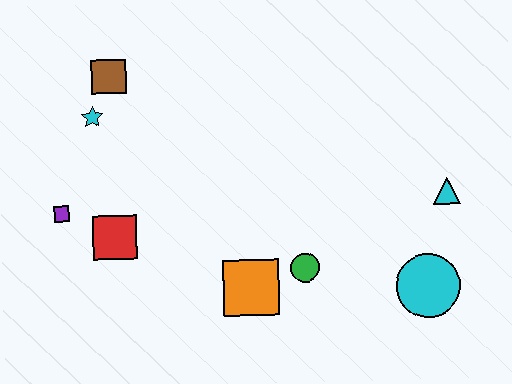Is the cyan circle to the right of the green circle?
Yes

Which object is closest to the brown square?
The cyan star is closest to the brown square.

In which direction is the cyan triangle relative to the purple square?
The cyan triangle is to the right of the purple square.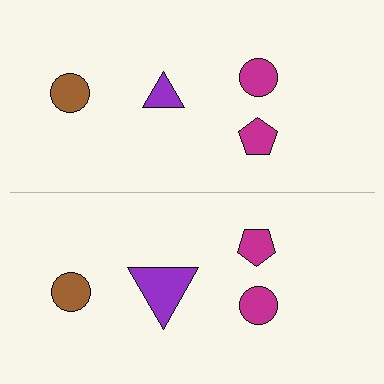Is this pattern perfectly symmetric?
No, the pattern is not perfectly symmetric. The purple triangle on the bottom side has a different size than its mirror counterpart.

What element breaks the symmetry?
The purple triangle on the bottom side has a different size than its mirror counterpart.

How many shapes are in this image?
There are 8 shapes in this image.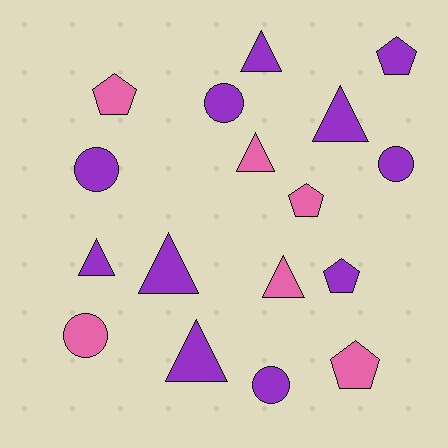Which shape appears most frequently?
Triangle, with 7 objects.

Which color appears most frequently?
Purple, with 11 objects.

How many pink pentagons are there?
There are 3 pink pentagons.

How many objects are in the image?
There are 17 objects.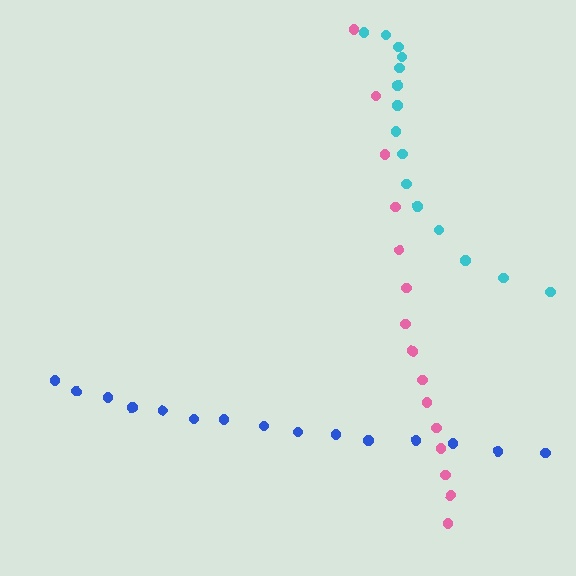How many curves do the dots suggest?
There are 3 distinct paths.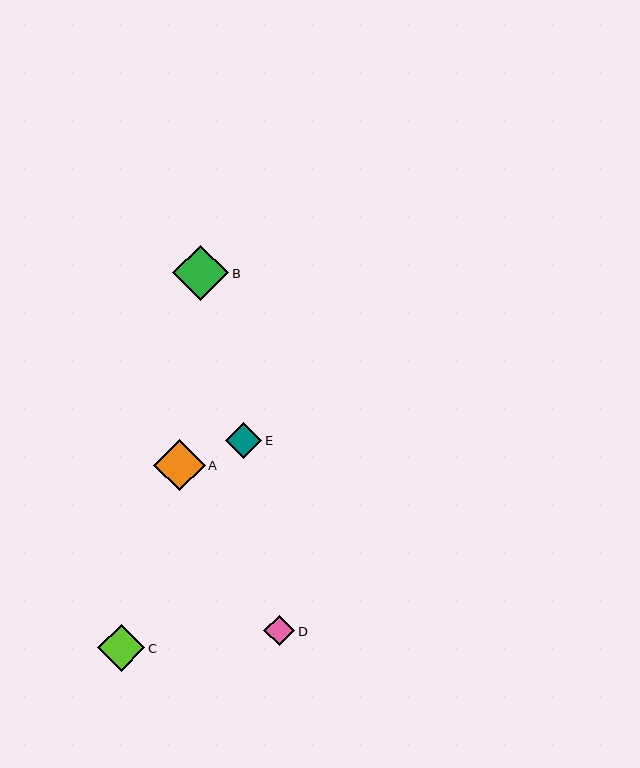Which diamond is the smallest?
Diamond D is the smallest with a size of approximately 31 pixels.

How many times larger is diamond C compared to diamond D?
Diamond C is approximately 1.5 times the size of diamond D.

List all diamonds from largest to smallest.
From largest to smallest: B, A, C, E, D.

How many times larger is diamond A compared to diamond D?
Diamond A is approximately 1.7 times the size of diamond D.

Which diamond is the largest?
Diamond B is the largest with a size of approximately 56 pixels.